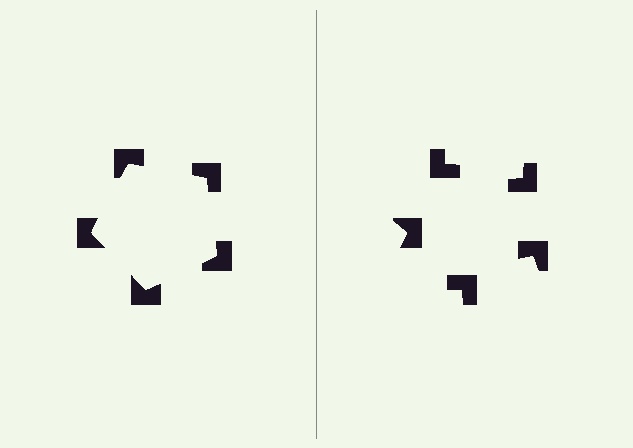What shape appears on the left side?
An illusory pentagon.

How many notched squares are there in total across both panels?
10 — 5 on each side.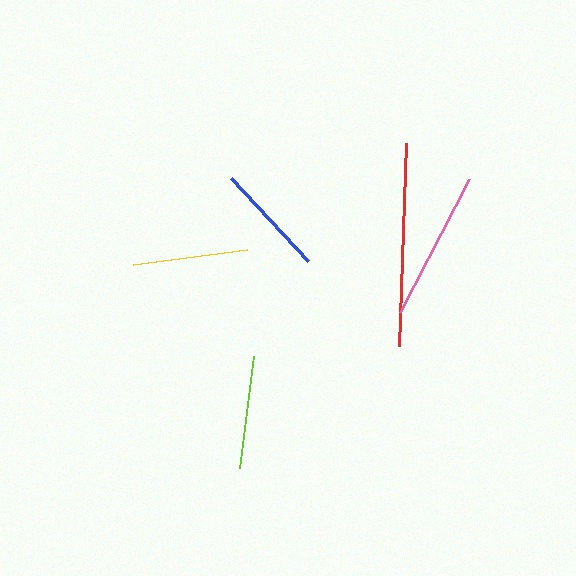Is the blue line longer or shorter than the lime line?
The blue line is longer than the lime line.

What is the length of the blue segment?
The blue segment is approximately 113 pixels long.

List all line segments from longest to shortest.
From longest to shortest: red, pink, yellow, blue, lime.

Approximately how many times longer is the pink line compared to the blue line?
The pink line is approximately 1.3 times the length of the blue line.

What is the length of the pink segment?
The pink segment is approximately 149 pixels long.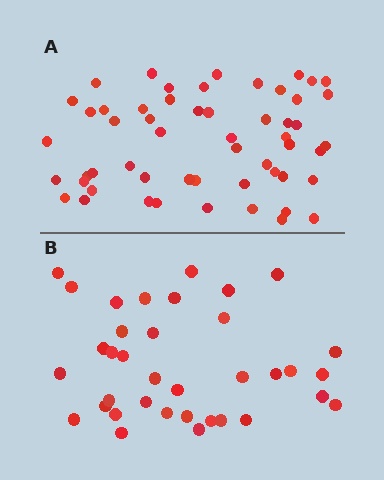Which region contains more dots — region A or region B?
Region A (the top region) has more dots.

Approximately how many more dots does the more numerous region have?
Region A has approximately 20 more dots than region B.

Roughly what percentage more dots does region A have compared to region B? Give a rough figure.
About 55% more.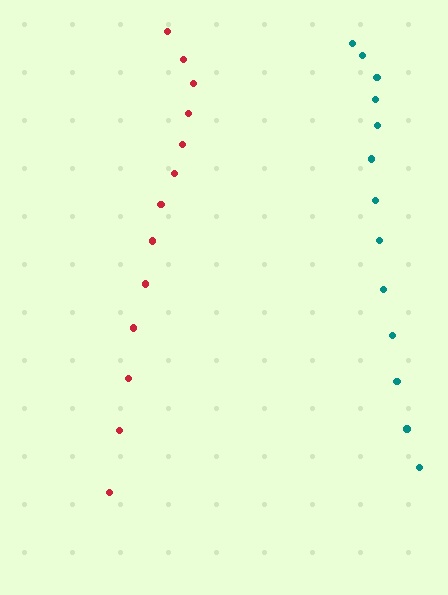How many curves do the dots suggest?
There are 2 distinct paths.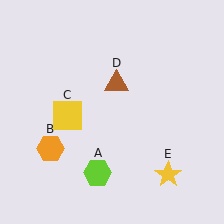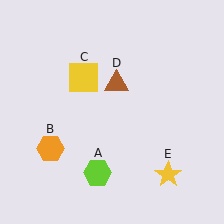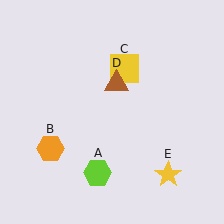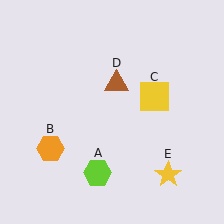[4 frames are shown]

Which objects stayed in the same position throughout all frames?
Lime hexagon (object A) and orange hexagon (object B) and brown triangle (object D) and yellow star (object E) remained stationary.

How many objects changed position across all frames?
1 object changed position: yellow square (object C).